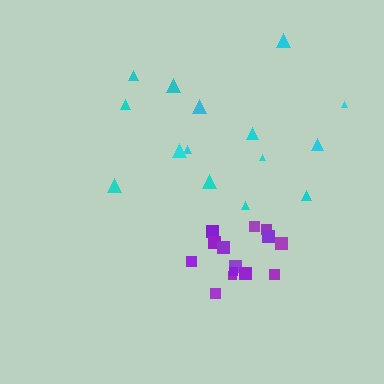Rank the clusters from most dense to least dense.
purple, cyan.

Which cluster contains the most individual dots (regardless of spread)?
Cyan (15).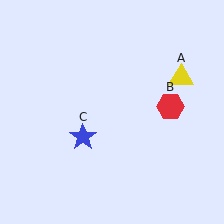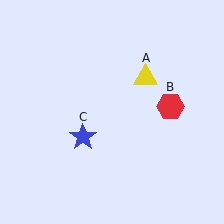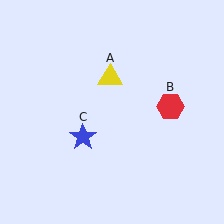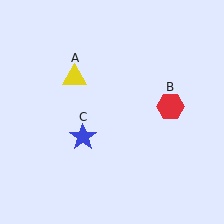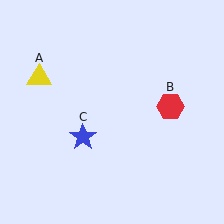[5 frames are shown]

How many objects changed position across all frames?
1 object changed position: yellow triangle (object A).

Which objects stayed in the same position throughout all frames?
Red hexagon (object B) and blue star (object C) remained stationary.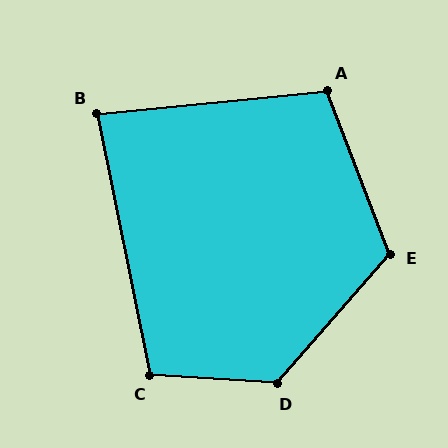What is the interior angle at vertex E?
Approximately 118 degrees (obtuse).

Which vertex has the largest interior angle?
D, at approximately 127 degrees.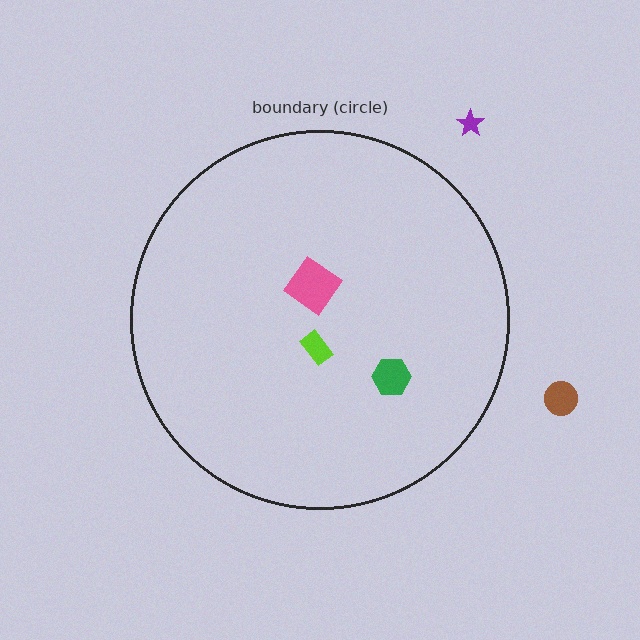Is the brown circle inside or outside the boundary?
Outside.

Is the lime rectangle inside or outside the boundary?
Inside.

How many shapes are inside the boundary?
3 inside, 2 outside.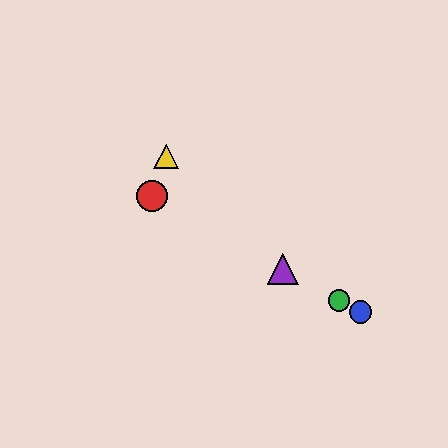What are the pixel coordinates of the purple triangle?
The purple triangle is at (283, 269).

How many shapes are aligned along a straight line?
4 shapes (the red circle, the blue circle, the green circle, the purple triangle) are aligned along a straight line.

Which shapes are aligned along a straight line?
The red circle, the blue circle, the green circle, the purple triangle are aligned along a straight line.